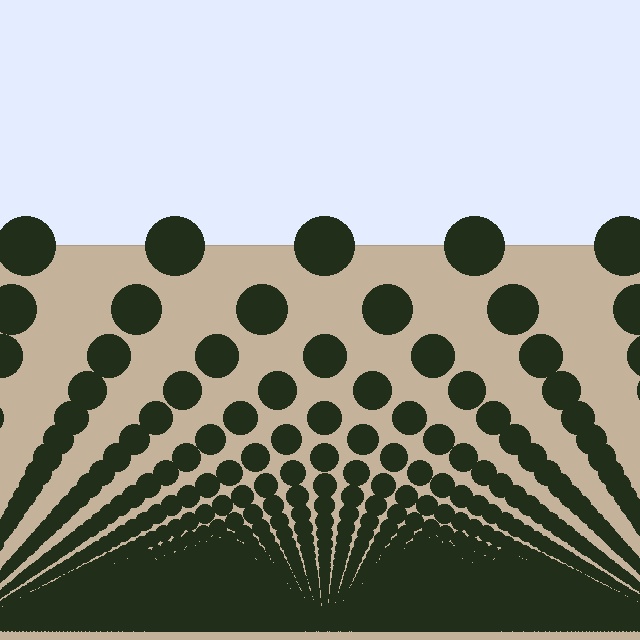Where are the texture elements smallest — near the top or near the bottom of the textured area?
Near the bottom.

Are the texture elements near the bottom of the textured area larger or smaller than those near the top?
Smaller. The gradient is inverted — elements near the bottom are smaller and denser.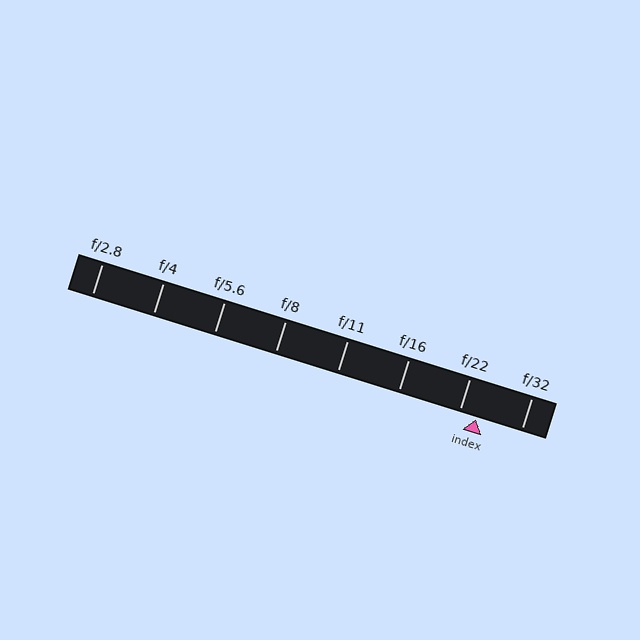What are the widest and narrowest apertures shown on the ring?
The widest aperture shown is f/2.8 and the narrowest is f/32.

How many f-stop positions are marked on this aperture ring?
There are 8 f-stop positions marked.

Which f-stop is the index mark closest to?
The index mark is closest to f/22.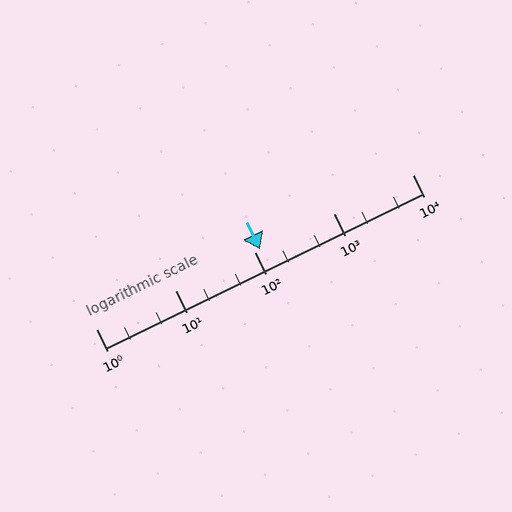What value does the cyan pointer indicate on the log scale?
The pointer indicates approximately 120.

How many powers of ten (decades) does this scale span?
The scale spans 4 decades, from 1 to 10000.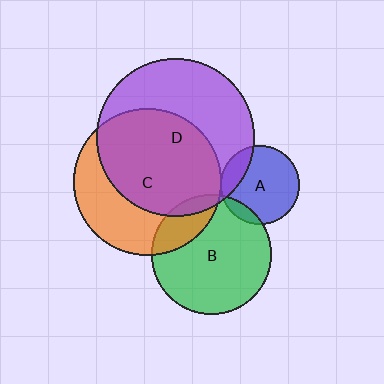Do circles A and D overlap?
Yes.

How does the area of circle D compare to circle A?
Approximately 3.9 times.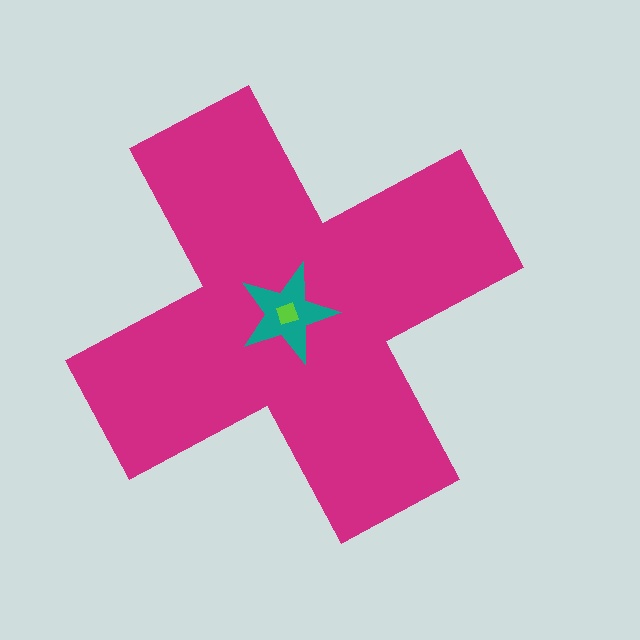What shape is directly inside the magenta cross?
The teal star.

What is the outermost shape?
The magenta cross.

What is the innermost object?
The lime diamond.